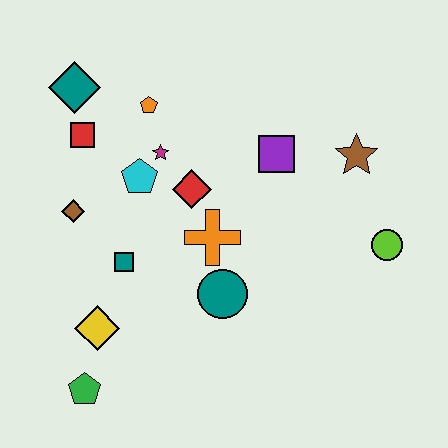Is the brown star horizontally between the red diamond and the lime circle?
Yes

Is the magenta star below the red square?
Yes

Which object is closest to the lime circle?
The brown star is closest to the lime circle.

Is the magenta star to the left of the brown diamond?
No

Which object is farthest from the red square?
The lime circle is farthest from the red square.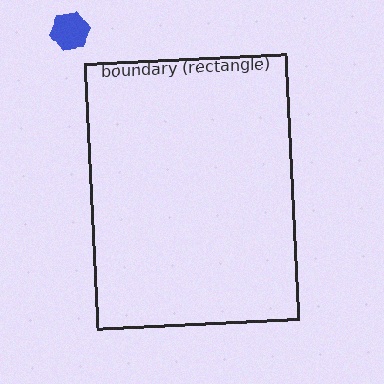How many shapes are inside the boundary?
0 inside, 1 outside.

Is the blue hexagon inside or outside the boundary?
Outside.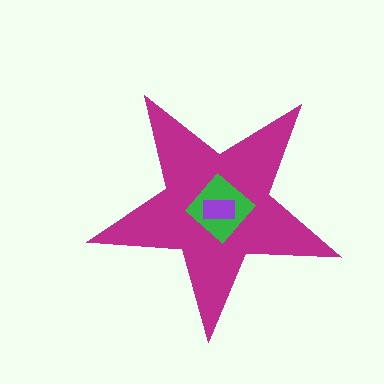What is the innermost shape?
The purple rectangle.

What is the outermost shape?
The magenta star.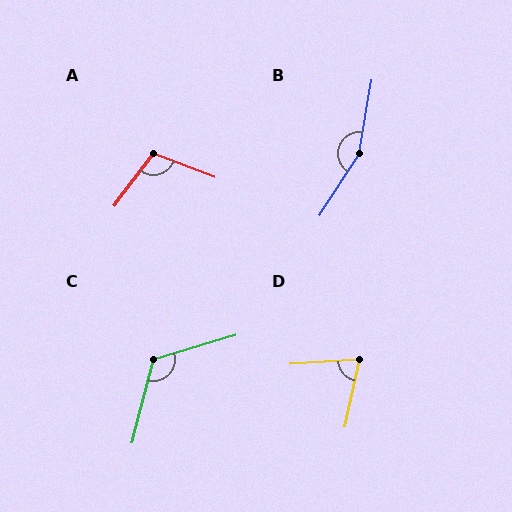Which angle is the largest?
B, at approximately 157 degrees.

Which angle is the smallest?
D, at approximately 74 degrees.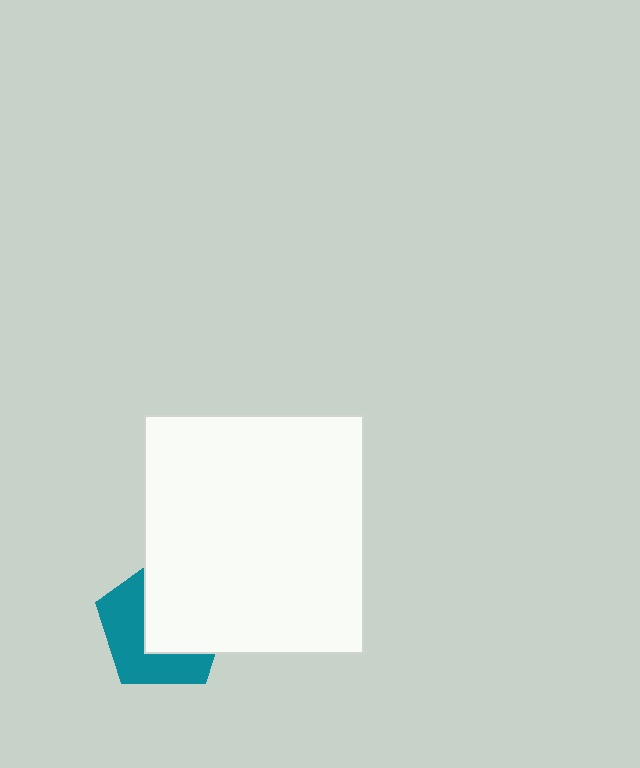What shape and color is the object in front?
The object in front is a white rectangle.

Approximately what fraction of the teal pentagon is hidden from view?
Roughly 54% of the teal pentagon is hidden behind the white rectangle.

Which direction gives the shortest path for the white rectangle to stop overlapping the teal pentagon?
Moving toward the upper-right gives the shortest separation.